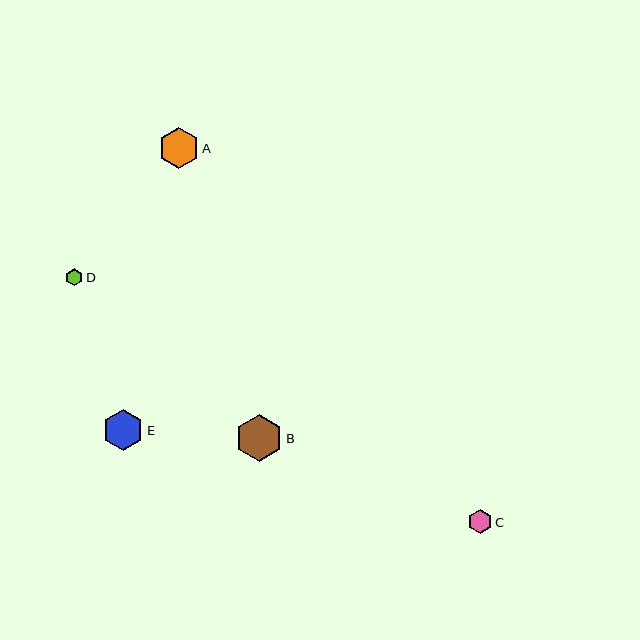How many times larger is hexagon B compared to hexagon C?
Hexagon B is approximately 2.0 times the size of hexagon C.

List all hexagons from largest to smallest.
From largest to smallest: B, E, A, C, D.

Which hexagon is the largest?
Hexagon B is the largest with a size of approximately 47 pixels.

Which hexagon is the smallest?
Hexagon D is the smallest with a size of approximately 17 pixels.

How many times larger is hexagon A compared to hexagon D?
Hexagon A is approximately 2.4 times the size of hexagon D.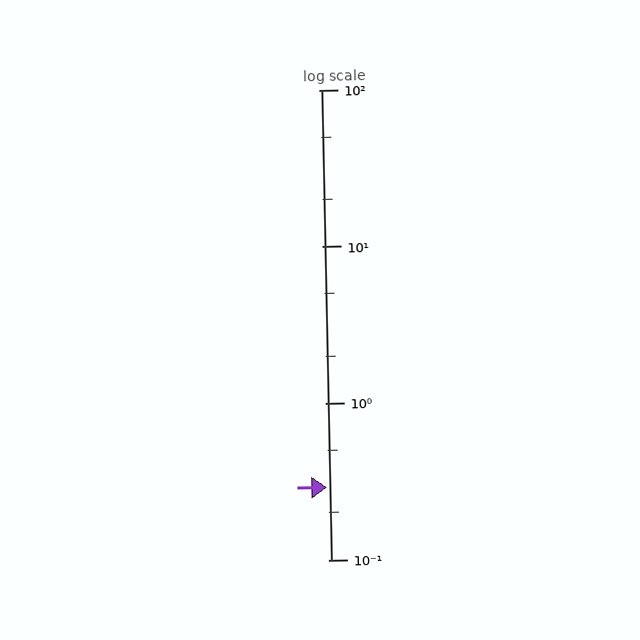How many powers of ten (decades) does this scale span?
The scale spans 3 decades, from 0.1 to 100.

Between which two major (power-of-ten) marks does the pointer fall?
The pointer is between 0.1 and 1.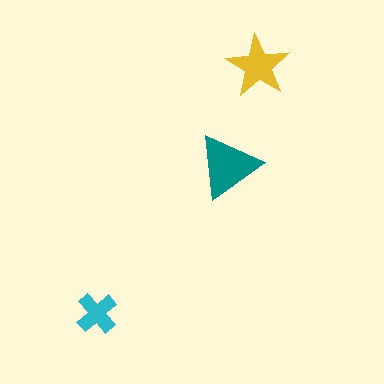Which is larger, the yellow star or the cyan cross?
The yellow star.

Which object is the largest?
The teal triangle.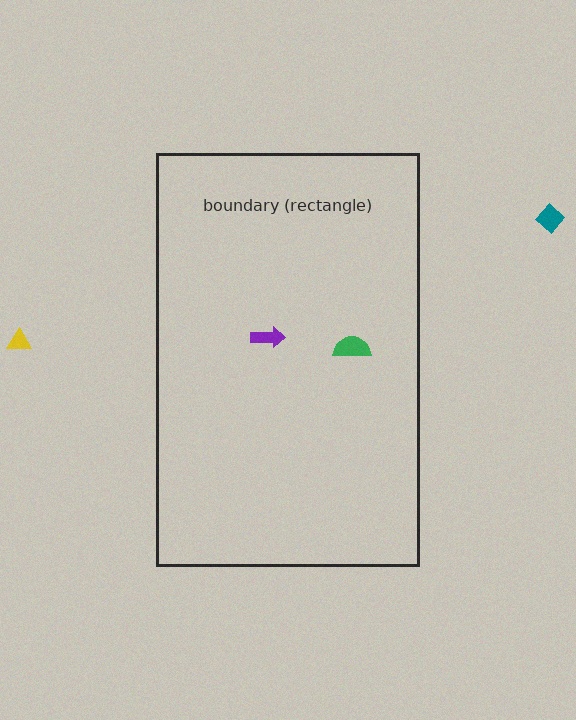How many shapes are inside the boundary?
2 inside, 2 outside.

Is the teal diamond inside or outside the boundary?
Outside.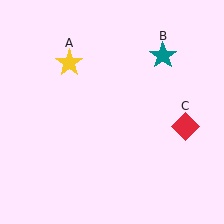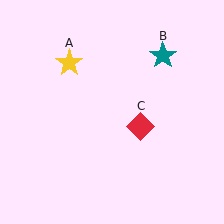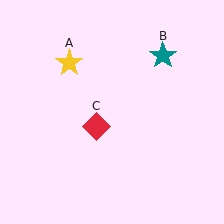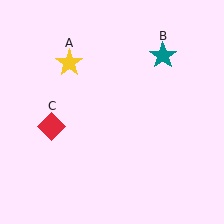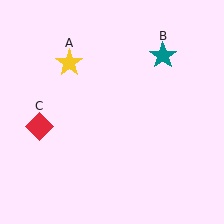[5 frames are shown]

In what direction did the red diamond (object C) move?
The red diamond (object C) moved left.